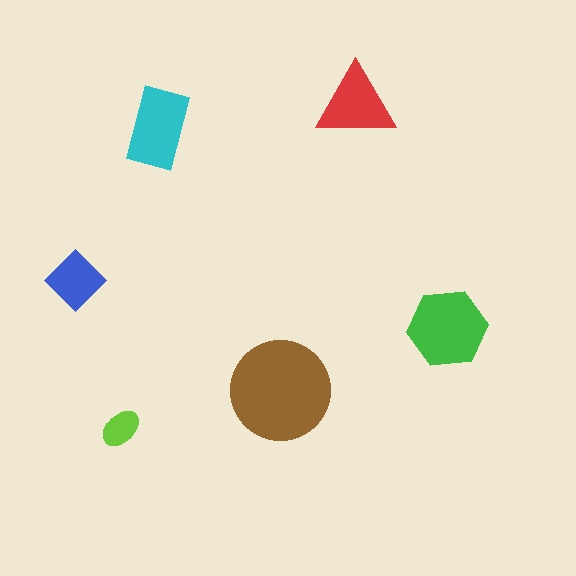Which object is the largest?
The brown circle.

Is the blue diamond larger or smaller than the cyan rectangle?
Smaller.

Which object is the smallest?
The lime ellipse.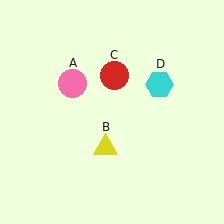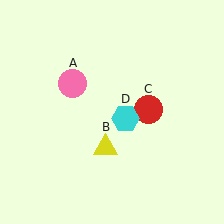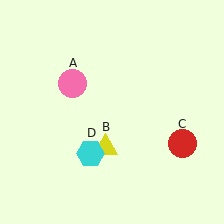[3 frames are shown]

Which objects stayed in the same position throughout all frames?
Pink circle (object A) and yellow triangle (object B) remained stationary.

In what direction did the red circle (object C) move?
The red circle (object C) moved down and to the right.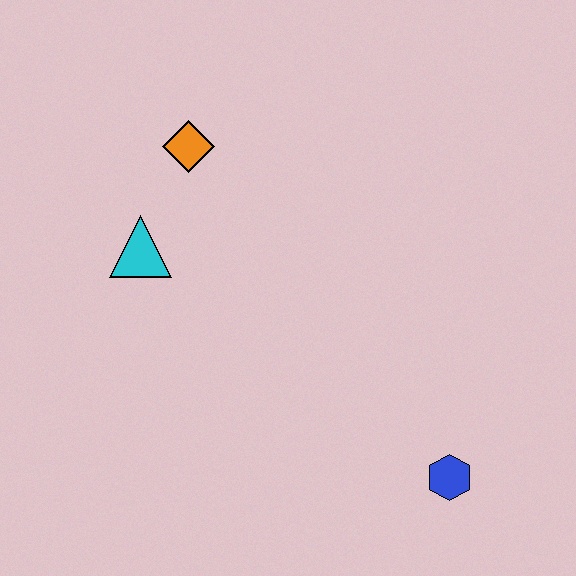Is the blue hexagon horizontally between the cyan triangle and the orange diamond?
No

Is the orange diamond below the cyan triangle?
No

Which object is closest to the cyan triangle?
The orange diamond is closest to the cyan triangle.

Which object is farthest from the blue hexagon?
The orange diamond is farthest from the blue hexagon.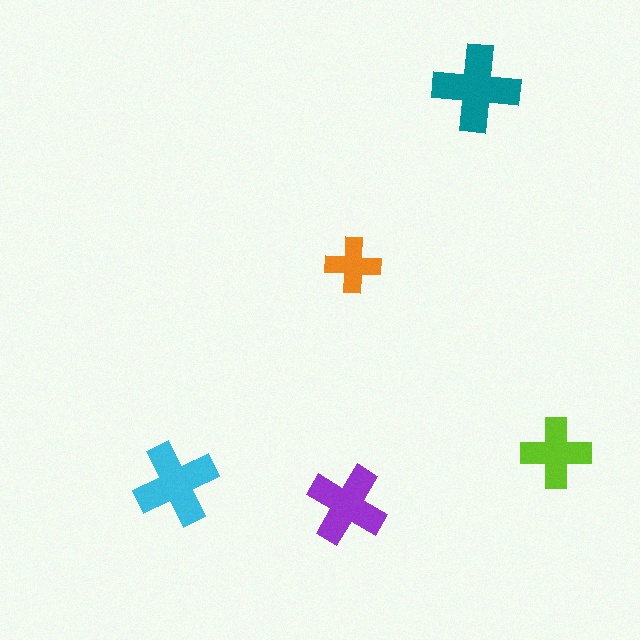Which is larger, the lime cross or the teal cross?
The teal one.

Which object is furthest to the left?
The cyan cross is leftmost.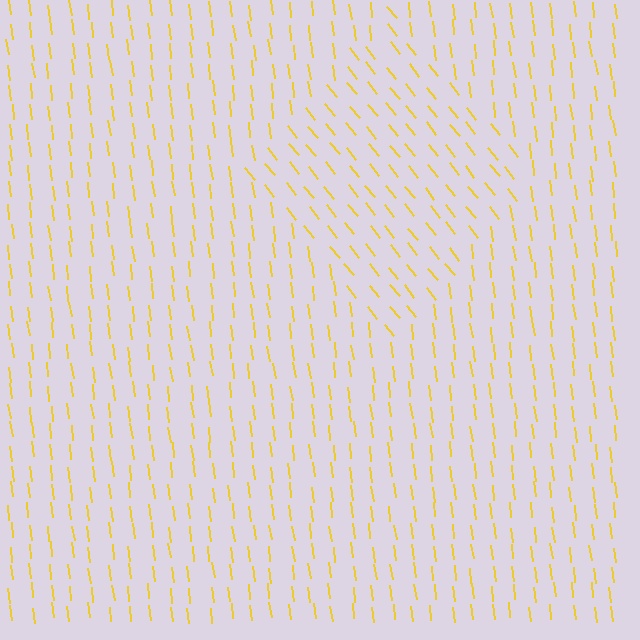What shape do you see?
I see a diamond.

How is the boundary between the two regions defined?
The boundary is defined purely by a change in line orientation (approximately 31 degrees difference). All lines are the same color and thickness.